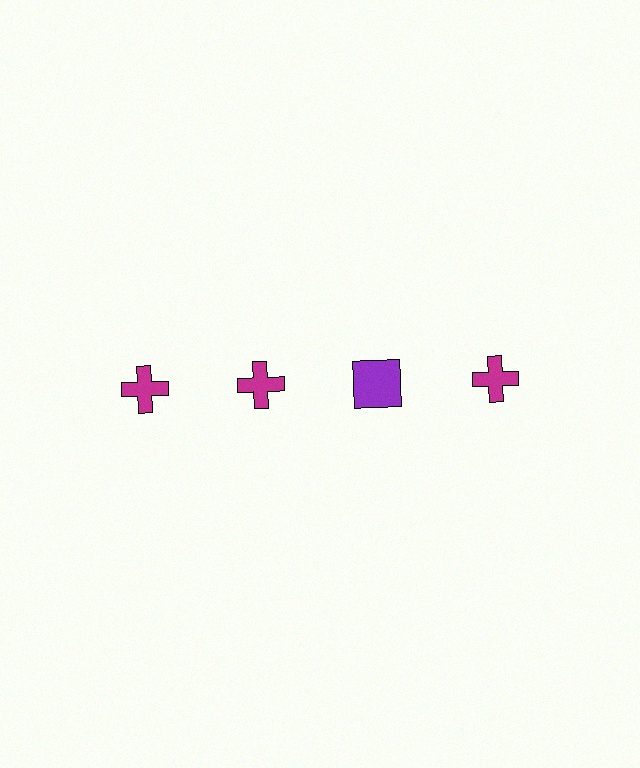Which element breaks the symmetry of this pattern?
The purple square in the top row, center column breaks the symmetry. All other shapes are magenta crosses.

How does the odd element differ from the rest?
It differs in both color (purple instead of magenta) and shape (square instead of cross).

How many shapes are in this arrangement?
There are 4 shapes arranged in a grid pattern.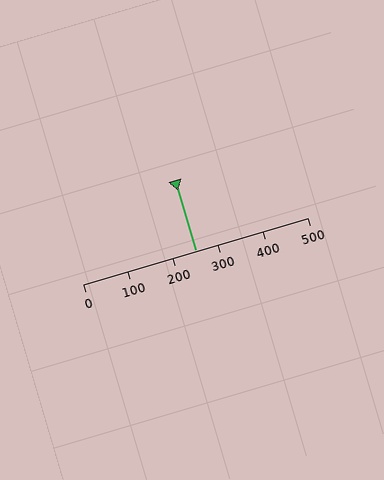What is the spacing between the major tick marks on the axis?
The major ticks are spaced 100 apart.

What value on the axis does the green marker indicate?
The marker indicates approximately 250.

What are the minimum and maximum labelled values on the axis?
The axis runs from 0 to 500.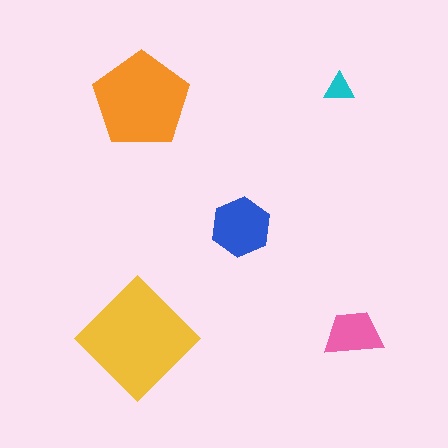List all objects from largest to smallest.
The yellow diamond, the orange pentagon, the blue hexagon, the pink trapezoid, the cyan triangle.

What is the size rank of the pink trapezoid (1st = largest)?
4th.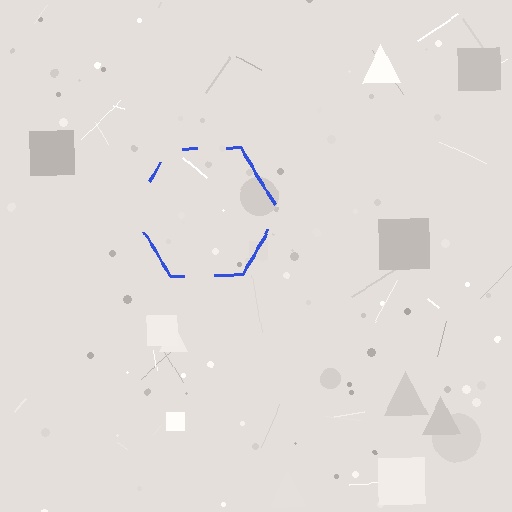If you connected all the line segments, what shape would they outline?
They would outline a hexagon.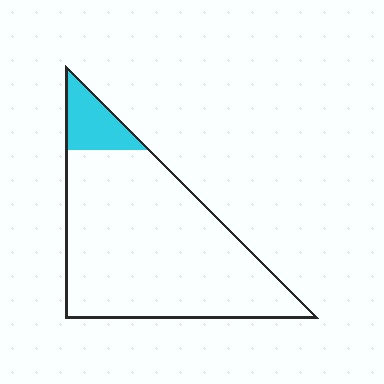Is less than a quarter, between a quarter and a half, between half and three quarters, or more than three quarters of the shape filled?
Less than a quarter.